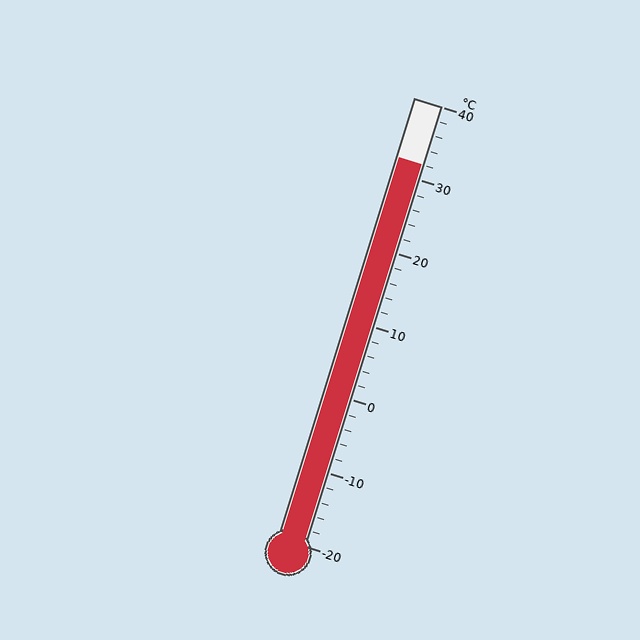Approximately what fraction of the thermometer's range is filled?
The thermometer is filled to approximately 85% of its range.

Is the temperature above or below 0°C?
The temperature is above 0°C.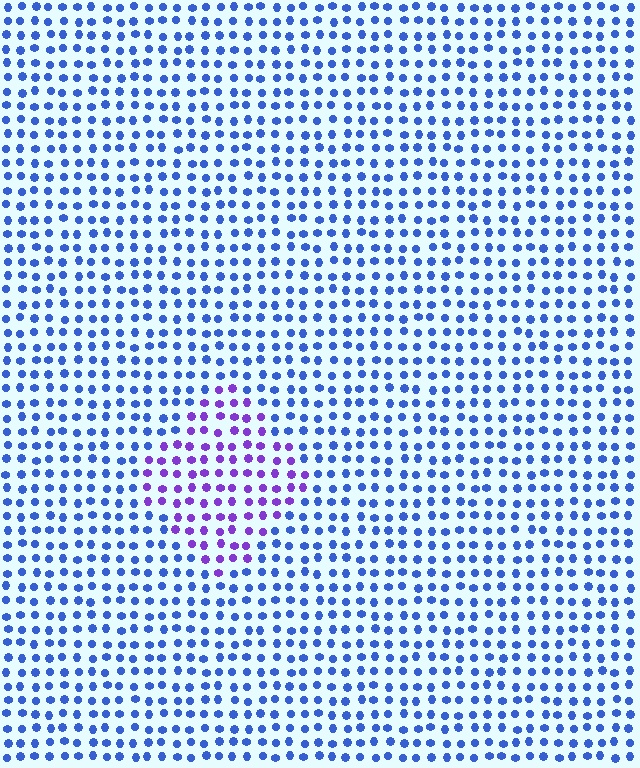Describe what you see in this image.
The image is filled with small blue elements in a uniform arrangement. A diamond-shaped region is visible where the elements are tinted to a slightly different hue, forming a subtle color boundary.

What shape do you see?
I see a diamond.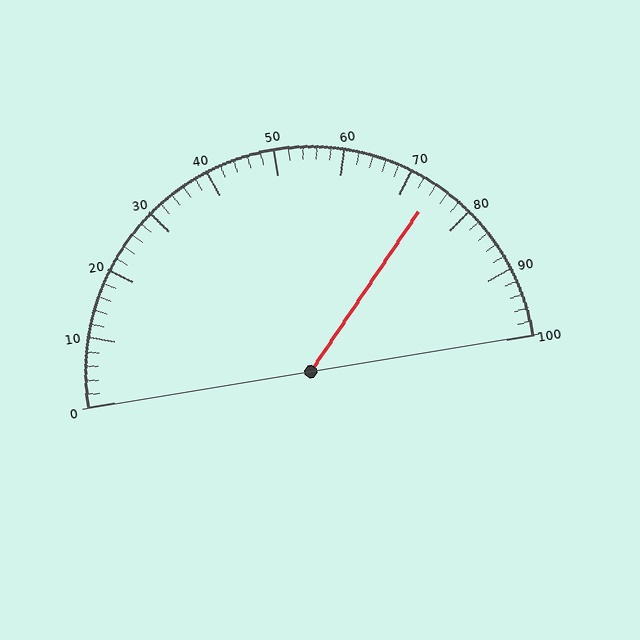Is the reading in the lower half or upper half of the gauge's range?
The reading is in the upper half of the range (0 to 100).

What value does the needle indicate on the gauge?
The needle indicates approximately 74.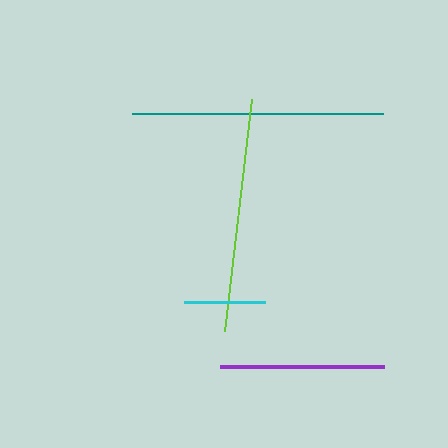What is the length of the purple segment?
The purple segment is approximately 163 pixels long.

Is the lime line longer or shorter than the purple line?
The lime line is longer than the purple line.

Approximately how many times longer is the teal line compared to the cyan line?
The teal line is approximately 3.1 times the length of the cyan line.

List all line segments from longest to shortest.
From longest to shortest: teal, lime, purple, cyan.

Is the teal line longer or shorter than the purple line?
The teal line is longer than the purple line.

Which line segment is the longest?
The teal line is the longest at approximately 251 pixels.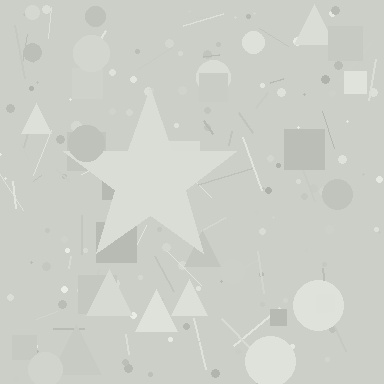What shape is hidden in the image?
A star is hidden in the image.